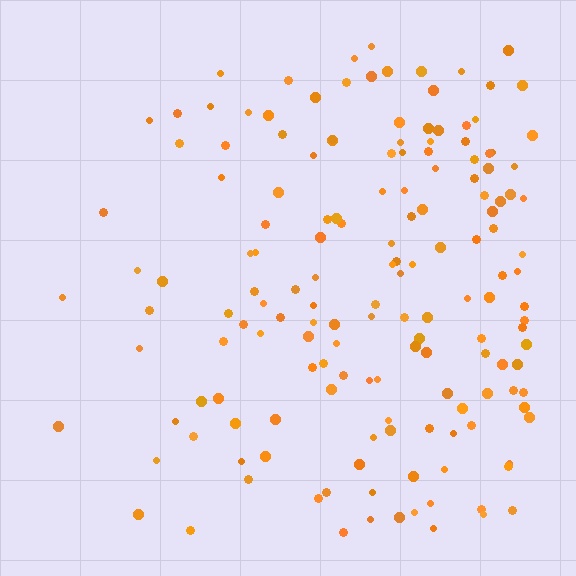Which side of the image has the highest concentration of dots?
The right.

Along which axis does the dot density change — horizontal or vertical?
Horizontal.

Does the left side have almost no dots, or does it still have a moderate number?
Still a moderate number, just noticeably fewer than the right.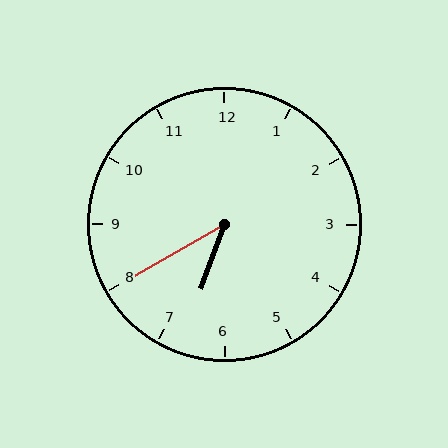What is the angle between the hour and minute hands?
Approximately 40 degrees.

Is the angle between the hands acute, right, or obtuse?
It is acute.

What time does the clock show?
6:40.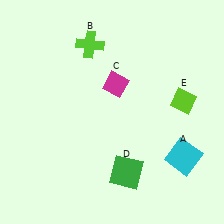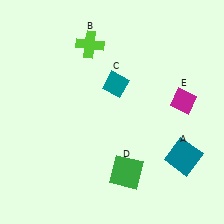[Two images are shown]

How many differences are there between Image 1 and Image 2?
There are 3 differences between the two images.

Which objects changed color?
A changed from cyan to teal. C changed from magenta to teal. E changed from lime to magenta.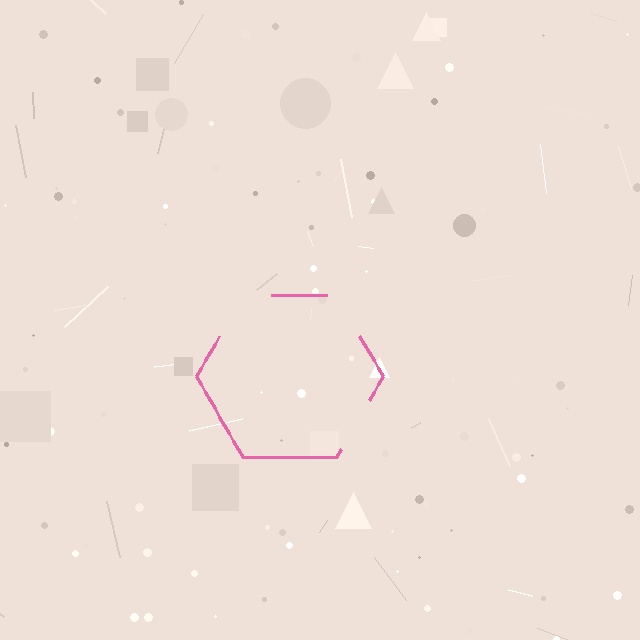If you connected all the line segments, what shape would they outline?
They would outline a hexagon.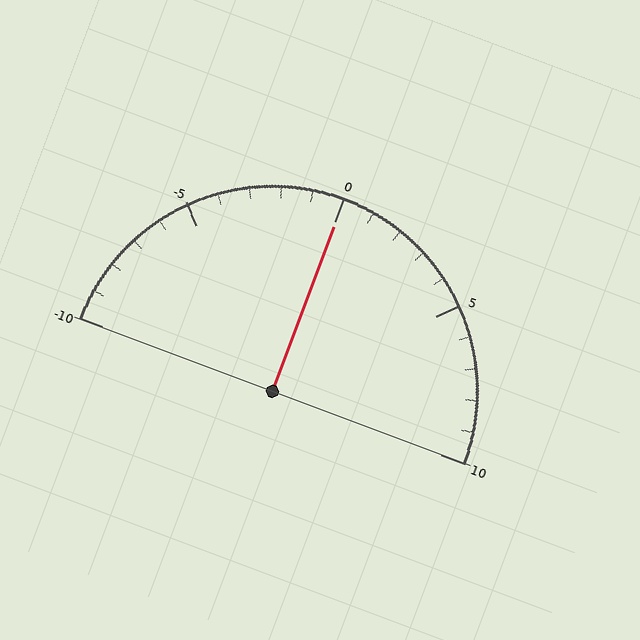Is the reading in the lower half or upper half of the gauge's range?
The reading is in the upper half of the range (-10 to 10).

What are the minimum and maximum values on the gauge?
The gauge ranges from -10 to 10.